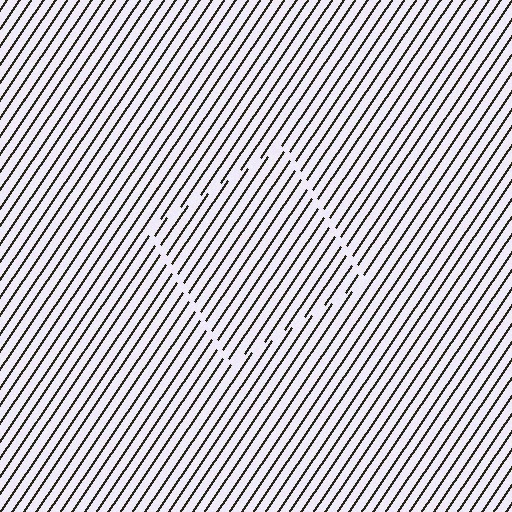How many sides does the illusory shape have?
4 sides — the line-ends trace a square.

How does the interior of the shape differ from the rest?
The interior of the shape contains the same grating, shifted by half a period — the contour is defined by the phase discontinuity where line-ends from the inner and outer gratings abut.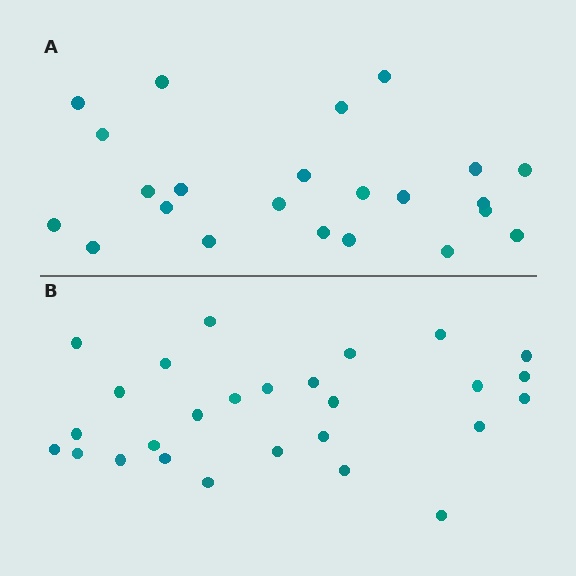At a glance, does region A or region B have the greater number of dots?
Region B (the bottom region) has more dots.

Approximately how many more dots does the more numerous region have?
Region B has about 4 more dots than region A.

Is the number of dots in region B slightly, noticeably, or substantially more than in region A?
Region B has only slightly more — the two regions are fairly close. The ratio is roughly 1.2 to 1.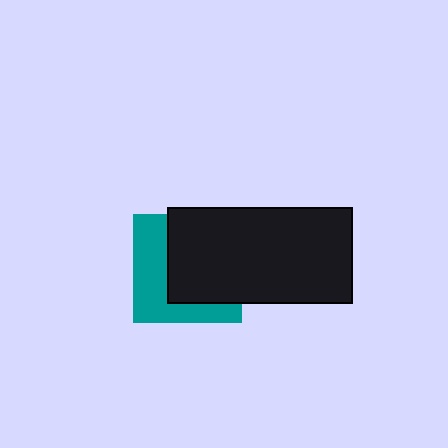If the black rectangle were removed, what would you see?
You would see the complete teal square.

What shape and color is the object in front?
The object in front is a black rectangle.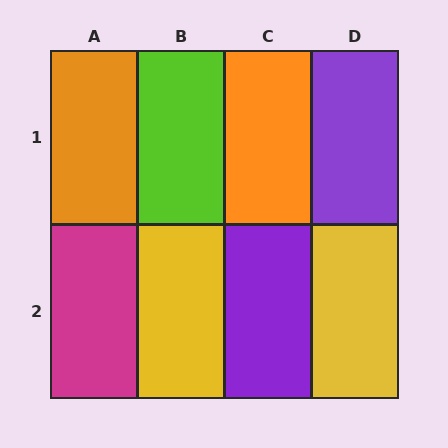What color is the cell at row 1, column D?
Purple.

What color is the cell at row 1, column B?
Lime.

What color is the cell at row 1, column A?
Orange.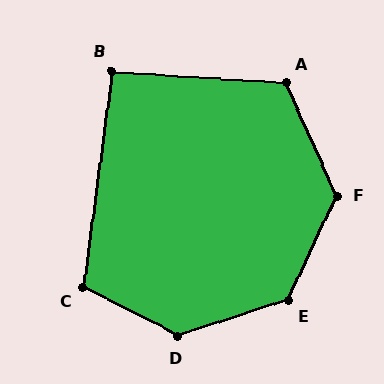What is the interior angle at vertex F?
Approximately 131 degrees (obtuse).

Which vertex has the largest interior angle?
D, at approximately 135 degrees.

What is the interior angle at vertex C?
Approximately 110 degrees (obtuse).